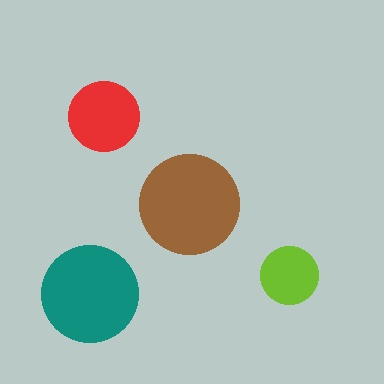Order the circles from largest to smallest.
the brown one, the teal one, the red one, the lime one.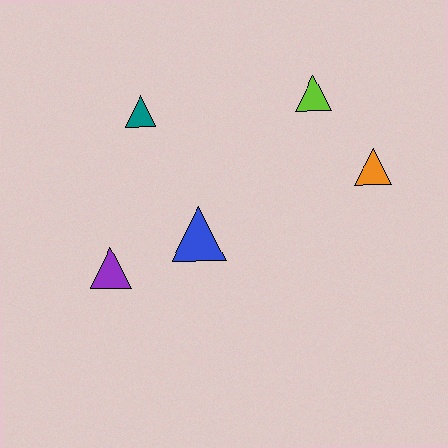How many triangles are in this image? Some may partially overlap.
There are 5 triangles.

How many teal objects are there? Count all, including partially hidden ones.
There is 1 teal object.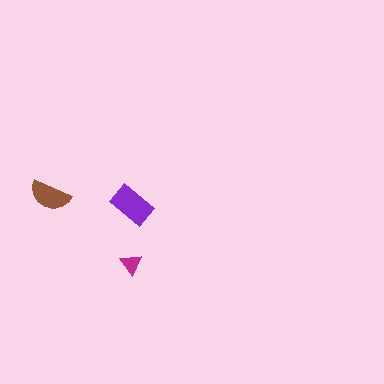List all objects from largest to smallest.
The purple rectangle, the brown semicircle, the magenta triangle.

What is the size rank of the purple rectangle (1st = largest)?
1st.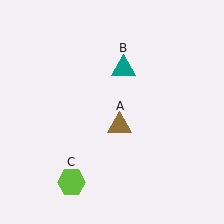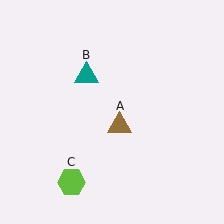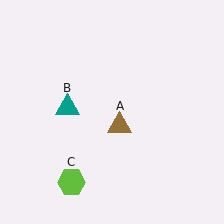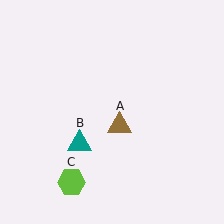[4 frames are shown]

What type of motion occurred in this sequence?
The teal triangle (object B) rotated counterclockwise around the center of the scene.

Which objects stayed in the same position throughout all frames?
Brown triangle (object A) and lime hexagon (object C) remained stationary.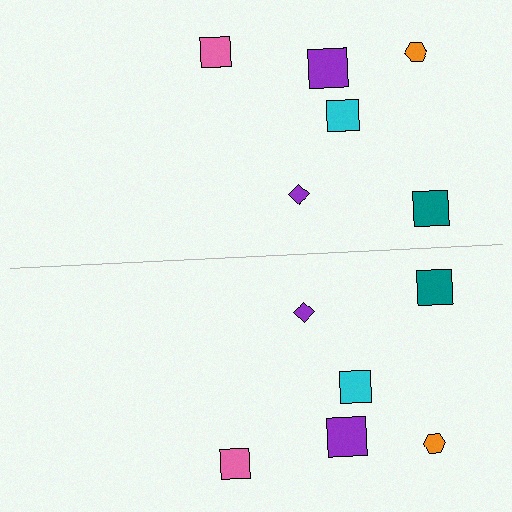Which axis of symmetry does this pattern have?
The pattern has a horizontal axis of symmetry running through the center of the image.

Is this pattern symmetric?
Yes, this pattern has bilateral (reflection) symmetry.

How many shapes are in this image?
There are 12 shapes in this image.